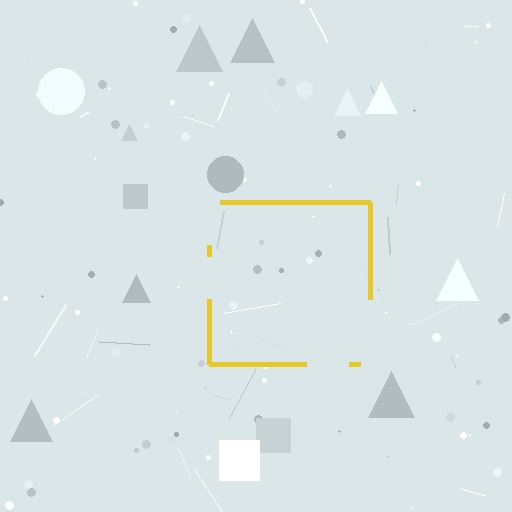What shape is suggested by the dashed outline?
The dashed outline suggests a square.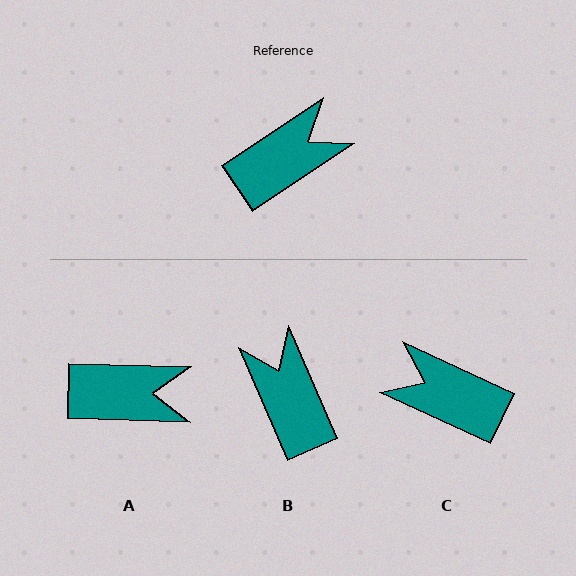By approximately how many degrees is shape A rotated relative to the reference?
Approximately 35 degrees clockwise.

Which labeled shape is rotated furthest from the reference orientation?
C, about 121 degrees away.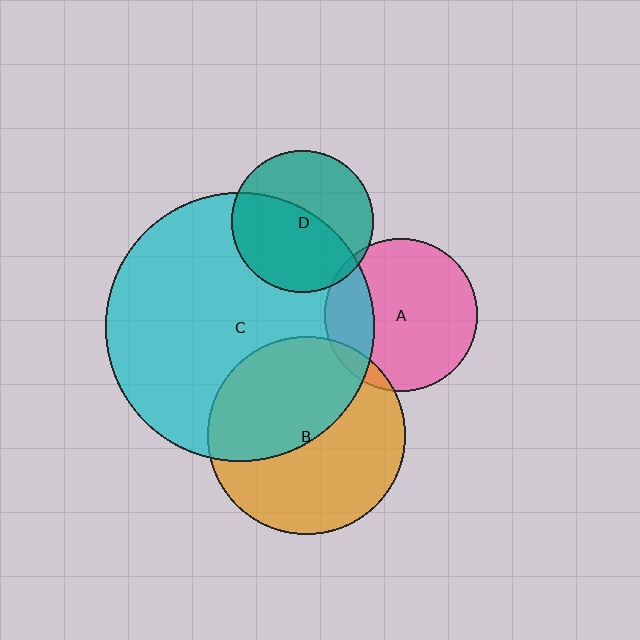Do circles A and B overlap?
Yes.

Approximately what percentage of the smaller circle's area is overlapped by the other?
Approximately 5%.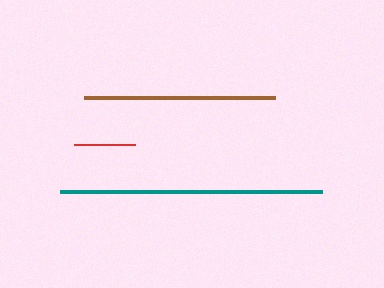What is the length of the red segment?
The red segment is approximately 61 pixels long.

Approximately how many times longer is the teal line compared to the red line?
The teal line is approximately 4.3 times the length of the red line.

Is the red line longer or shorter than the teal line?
The teal line is longer than the red line.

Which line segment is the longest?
The teal line is the longest at approximately 262 pixels.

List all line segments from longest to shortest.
From longest to shortest: teal, brown, red.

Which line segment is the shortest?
The red line is the shortest at approximately 61 pixels.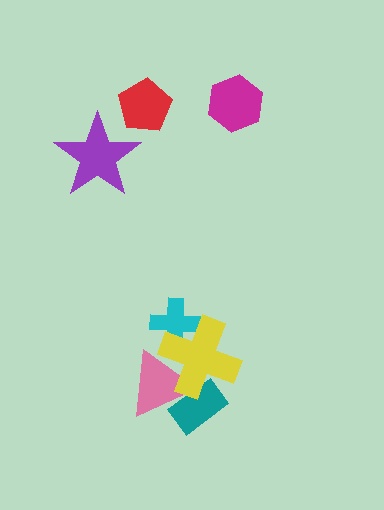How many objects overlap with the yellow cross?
3 objects overlap with the yellow cross.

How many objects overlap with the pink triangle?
2 objects overlap with the pink triangle.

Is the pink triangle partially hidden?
Yes, it is partially covered by another shape.